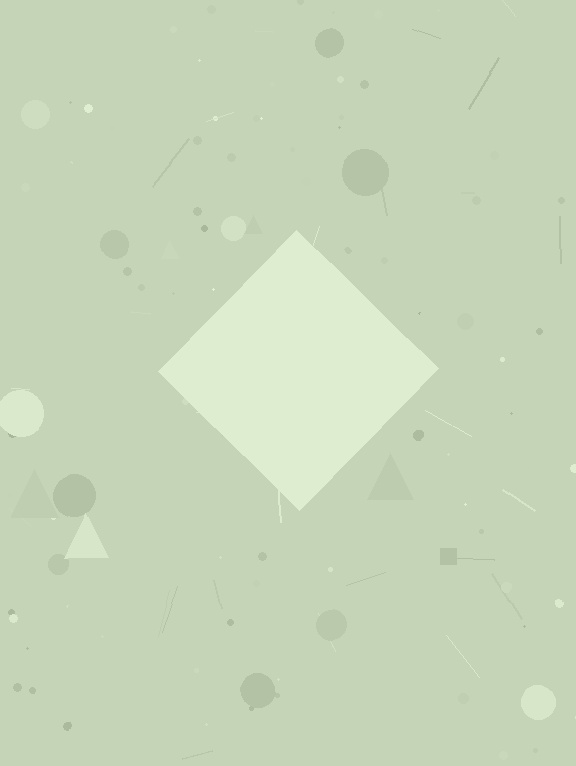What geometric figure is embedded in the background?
A diamond is embedded in the background.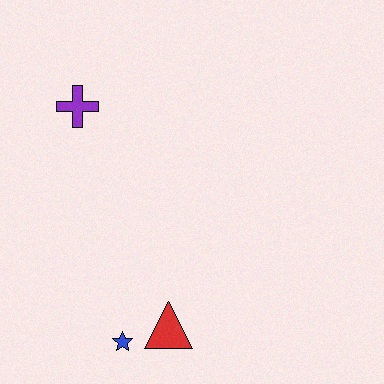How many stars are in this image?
There is 1 star.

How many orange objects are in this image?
There are no orange objects.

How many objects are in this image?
There are 3 objects.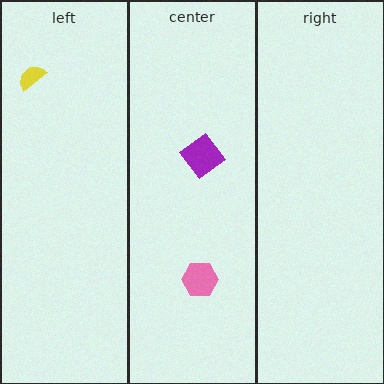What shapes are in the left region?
The yellow semicircle.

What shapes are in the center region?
The pink hexagon, the purple diamond.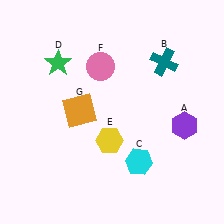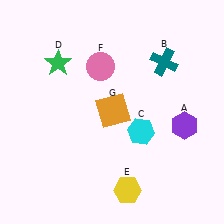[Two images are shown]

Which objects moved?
The objects that moved are: the cyan hexagon (C), the yellow hexagon (E), the orange square (G).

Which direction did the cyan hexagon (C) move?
The cyan hexagon (C) moved up.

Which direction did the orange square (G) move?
The orange square (G) moved right.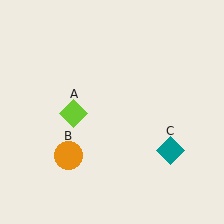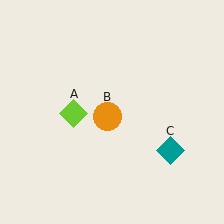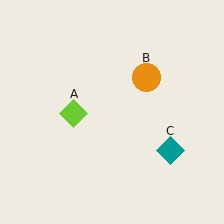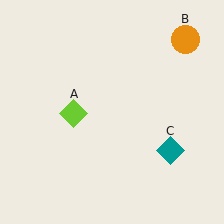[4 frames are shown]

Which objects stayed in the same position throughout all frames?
Lime diamond (object A) and teal diamond (object C) remained stationary.